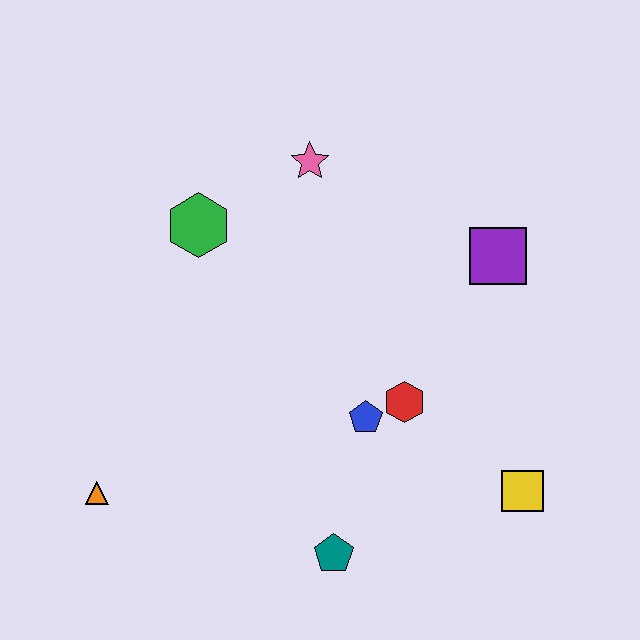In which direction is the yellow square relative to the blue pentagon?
The yellow square is to the right of the blue pentagon.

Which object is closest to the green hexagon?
The pink star is closest to the green hexagon.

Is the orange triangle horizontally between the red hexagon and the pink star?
No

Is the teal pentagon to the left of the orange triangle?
No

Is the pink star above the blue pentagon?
Yes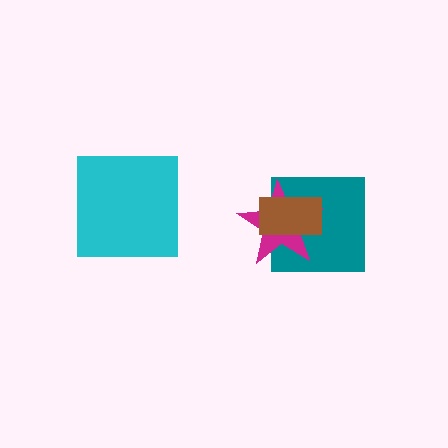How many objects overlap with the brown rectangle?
2 objects overlap with the brown rectangle.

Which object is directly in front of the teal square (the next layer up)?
The magenta star is directly in front of the teal square.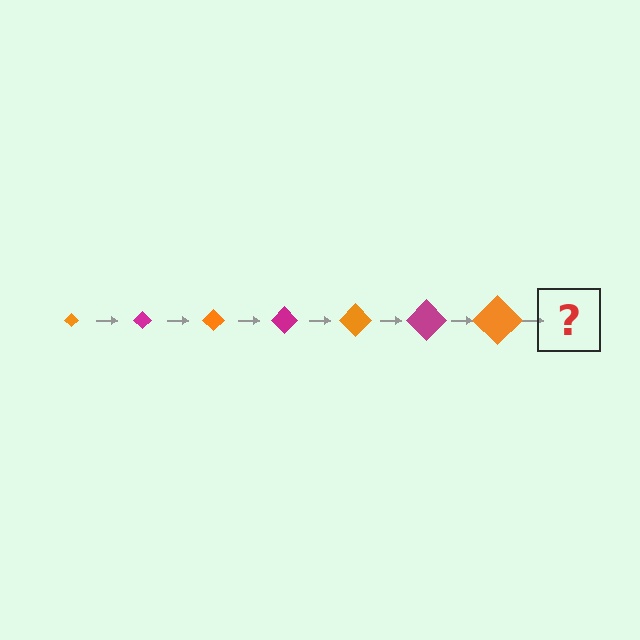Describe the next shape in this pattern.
It should be a magenta diamond, larger than the previous one.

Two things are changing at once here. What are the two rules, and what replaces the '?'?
The two rules are that the diamond grows larger each step and the color cycles through orange and magenta. The '?' should be a magenta diamond, larger than the previous one.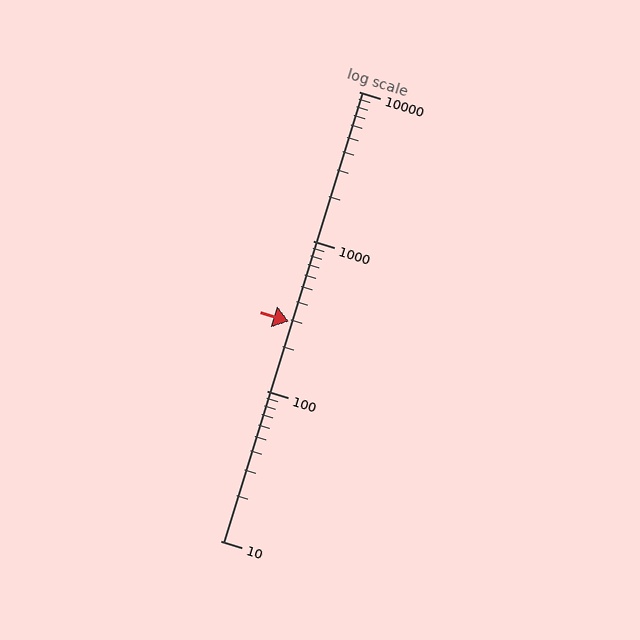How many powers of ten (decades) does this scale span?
The scale spans 3 decades, from 10 to 10000.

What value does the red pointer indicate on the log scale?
The pointer indicates approximately 290.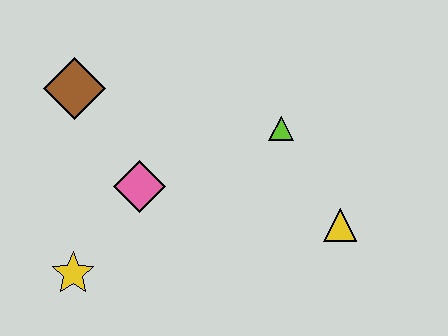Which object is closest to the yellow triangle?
The lime triangle is closest to the yellow triangle.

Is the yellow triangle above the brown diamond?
No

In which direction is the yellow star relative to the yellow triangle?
The yellow star is to the left of the yellow triangle.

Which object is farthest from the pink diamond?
The yellow triangle is farthest from the pink diamond.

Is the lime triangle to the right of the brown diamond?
Yes